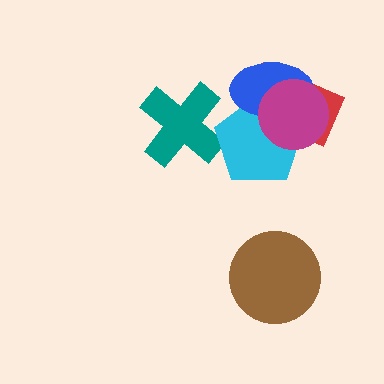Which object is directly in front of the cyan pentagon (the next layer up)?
The blue ellipse is directly in front of the cyan pentagon.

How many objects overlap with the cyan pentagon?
4 objects overlap with the cyan pentagon.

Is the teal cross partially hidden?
Yes, it is partially covered by another shape.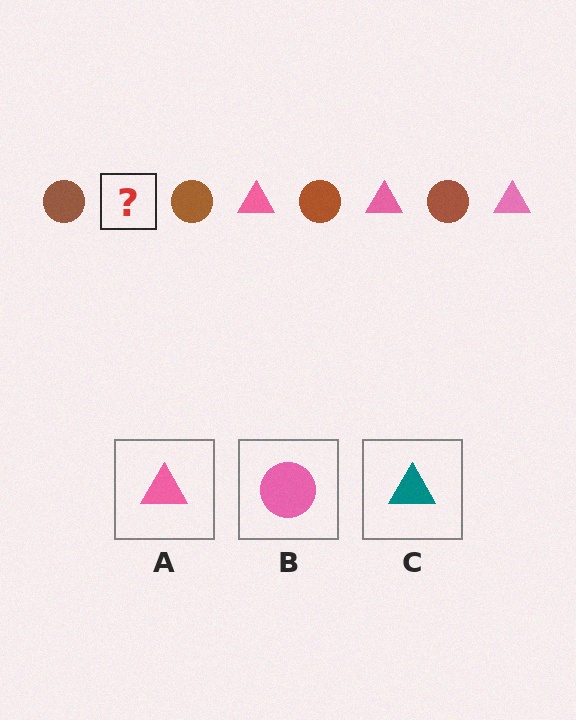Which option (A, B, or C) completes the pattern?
A.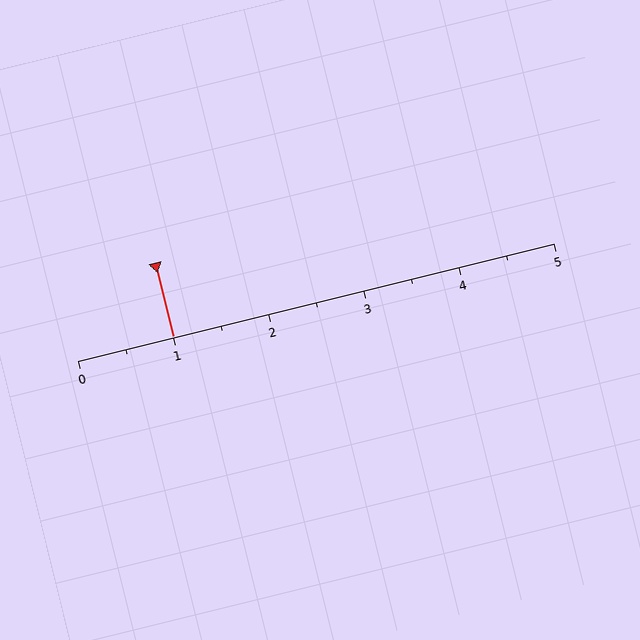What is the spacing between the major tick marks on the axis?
The major ticks are spaced 1 apart.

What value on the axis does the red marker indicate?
The marker indicates approximately 1.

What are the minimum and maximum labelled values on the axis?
The axis runs from 0 to 5.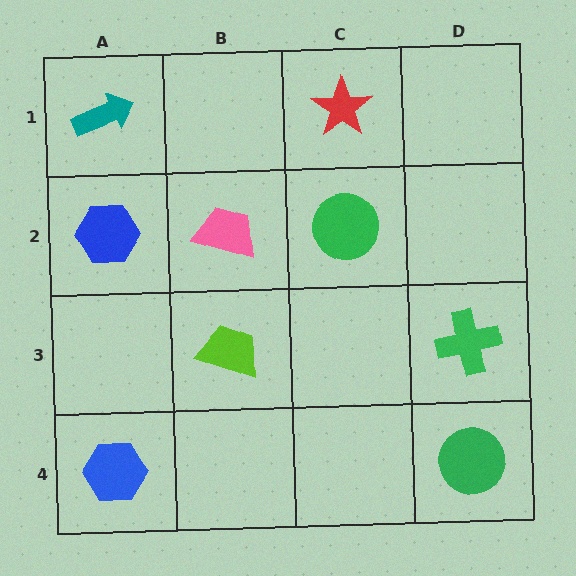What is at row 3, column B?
A lime trapezoid.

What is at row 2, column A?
A blue hexagon.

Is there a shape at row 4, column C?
No, that cell is empty.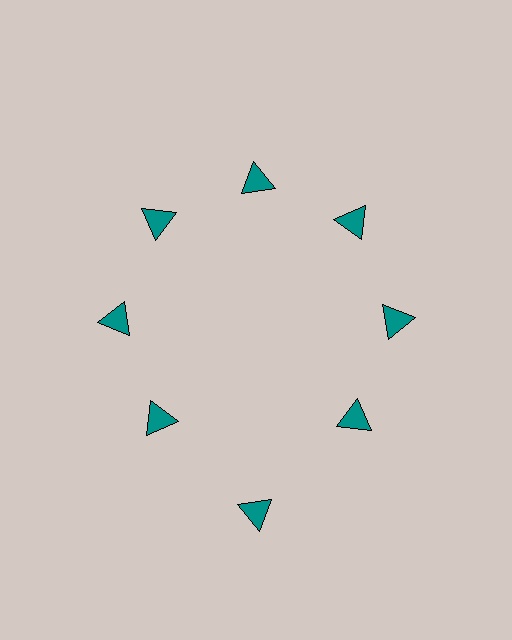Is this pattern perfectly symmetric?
No. The 8 teal triangles are arranged in a ring, but one element near the 6 o'clock position is pushed outward from the center, breaking the 8-fold rotational symmetry.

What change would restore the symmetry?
The symmetry would be restored by moving it inward, back onto the ring so that all 8 triangles sit at equal angles and equal distance from the center.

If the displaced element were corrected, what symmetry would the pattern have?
It would have 8-fold rotational symmetry — the pattern would map onto itself every 45 degrees.